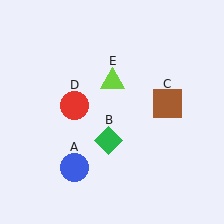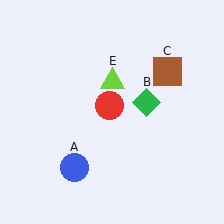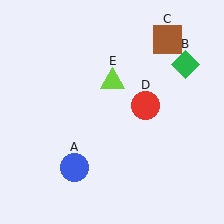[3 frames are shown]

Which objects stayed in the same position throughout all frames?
Blue circle (object A) and lime triangle (object E) remained stationary.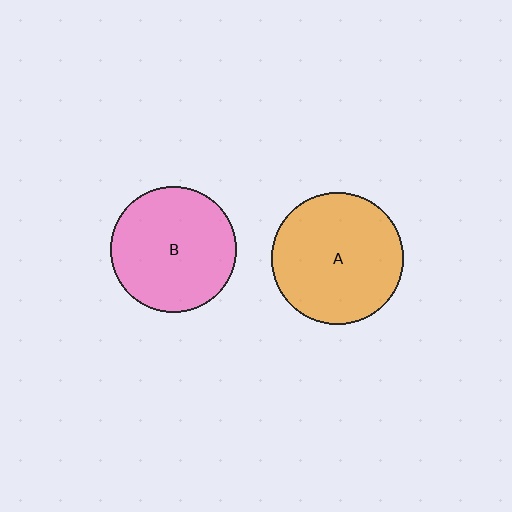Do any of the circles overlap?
No, none of the circles overlap.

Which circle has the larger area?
Circle A (orange).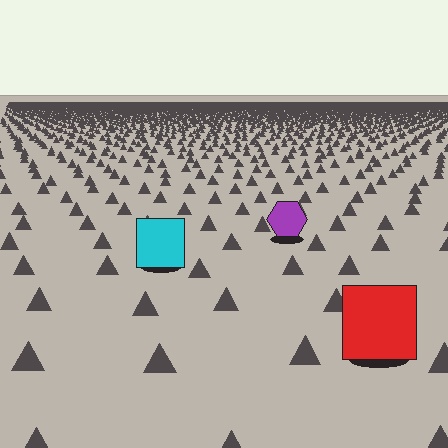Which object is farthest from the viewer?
The purple hexagon is farthest from the viewer. It appears smaller and the ground texture around it is denser.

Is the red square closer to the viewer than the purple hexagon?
Yes. The red square is closer — you can tell from the texture gradient: the ground texture is coarser near it.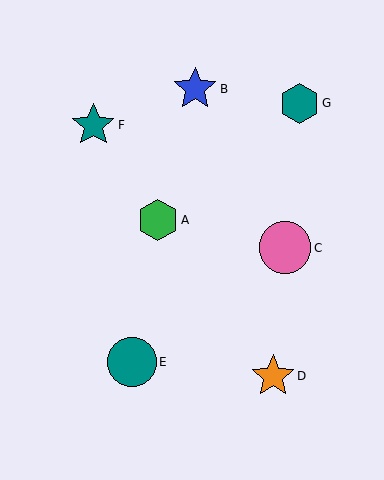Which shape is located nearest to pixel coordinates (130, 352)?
The teal circle (labeled E) at (132, 362) is nearest to that location.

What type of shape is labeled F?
Shape F is a teal star.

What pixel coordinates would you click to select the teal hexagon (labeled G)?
Click at (299, 103) to select the teal hexagon G.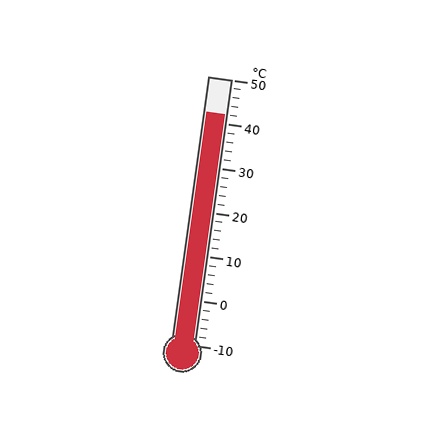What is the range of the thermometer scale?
The thermometer scale ranges from -10°C to 50°C.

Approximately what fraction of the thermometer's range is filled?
The thermometer is filled to approximately 85% of its range.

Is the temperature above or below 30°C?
The temperature is above 30°C.